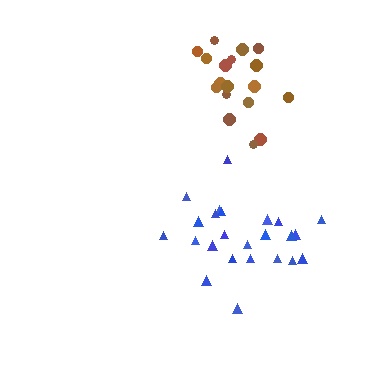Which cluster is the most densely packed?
Brown.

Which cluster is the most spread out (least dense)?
Blue.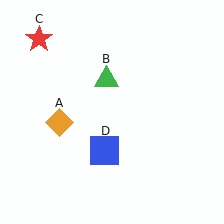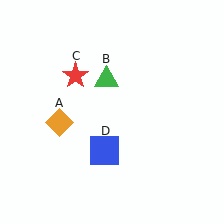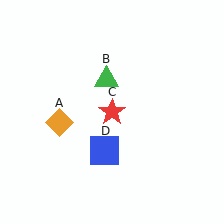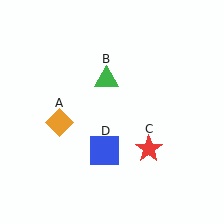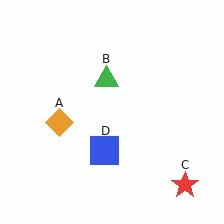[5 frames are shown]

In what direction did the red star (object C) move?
The red star (object C) moved down and to the right.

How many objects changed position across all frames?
1 object changed position: red star (object C).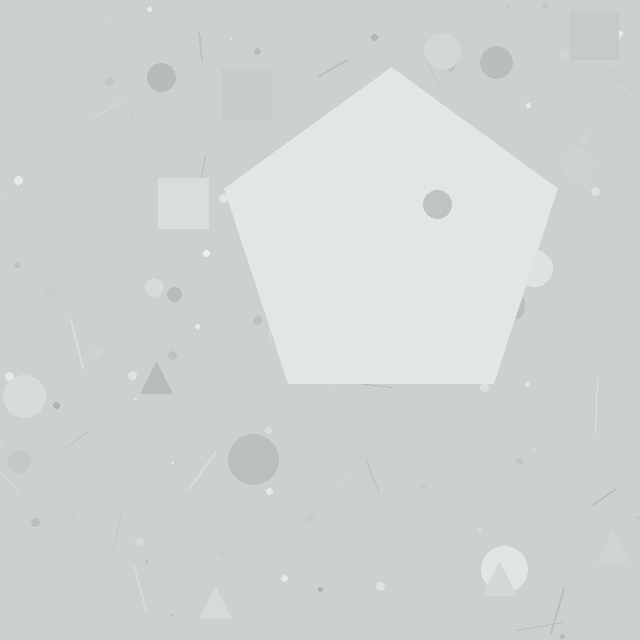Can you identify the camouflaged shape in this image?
The camouflaged shape is a pentagon.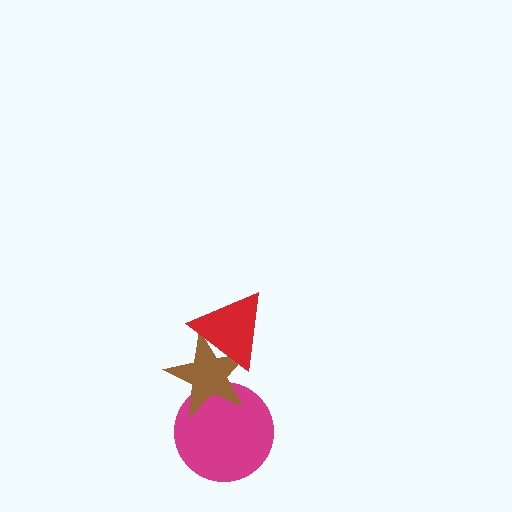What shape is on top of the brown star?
The red triangle is on top of the brown star.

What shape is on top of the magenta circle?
The brown star is on top of the magenta circle.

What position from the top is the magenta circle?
The magenta circle is 3rd from the top.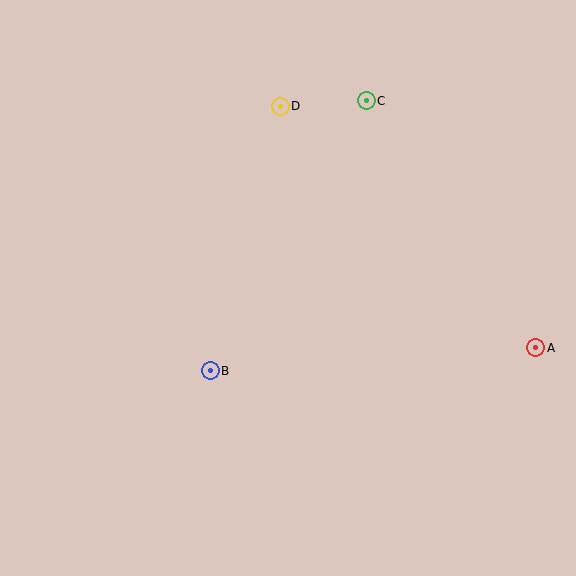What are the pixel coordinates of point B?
Point B is at (210, 371).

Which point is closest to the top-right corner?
Point C is closest to the top-right corner.